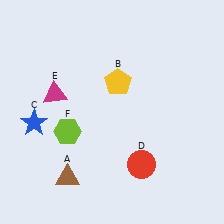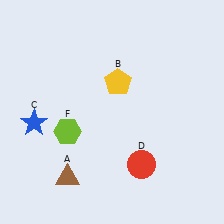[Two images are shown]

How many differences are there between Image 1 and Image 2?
There is 1 difference between the two images.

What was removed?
The magenta triangle (E) was removed in Image 2.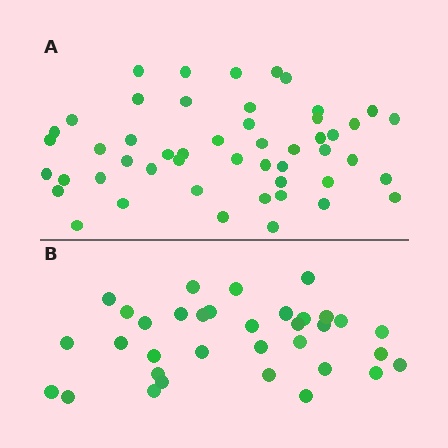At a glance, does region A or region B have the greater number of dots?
Region A (the top region) has more dots.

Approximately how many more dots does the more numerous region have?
Region A has approximately 15 more dots than region B.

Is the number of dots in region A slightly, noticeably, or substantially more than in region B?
Region A has substantially more. The ratio is roughly 1.5 to 1.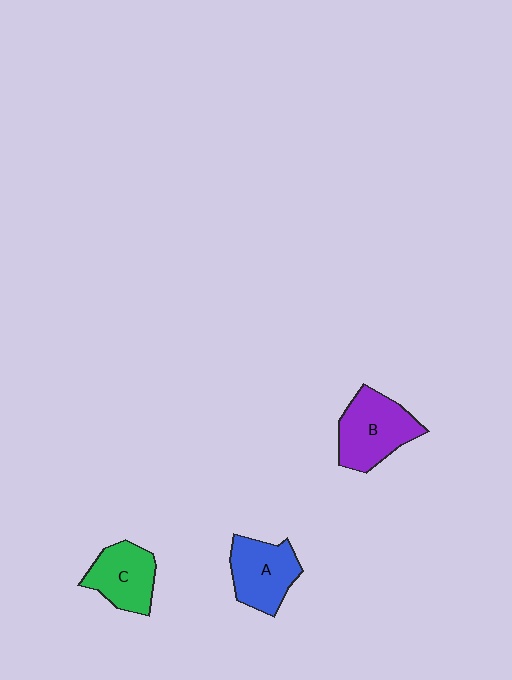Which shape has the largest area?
Shape B (purple).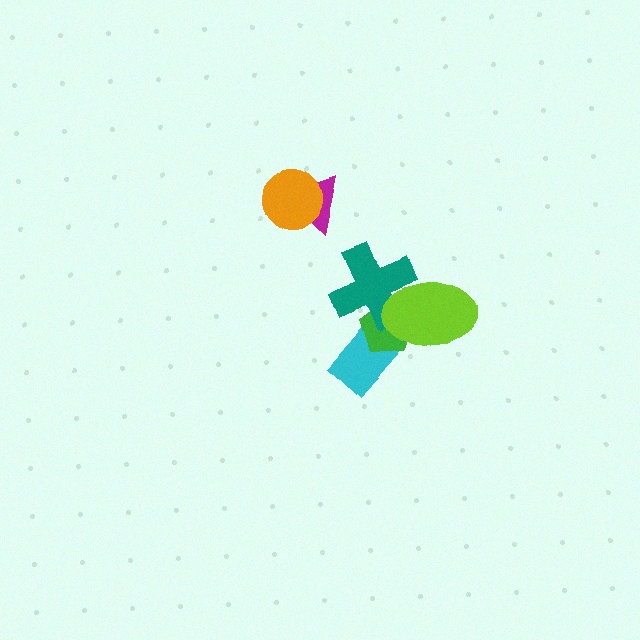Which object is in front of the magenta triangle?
The orange circle is in front of the magenta triangle.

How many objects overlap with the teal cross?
3 objects overlap with the teal cross.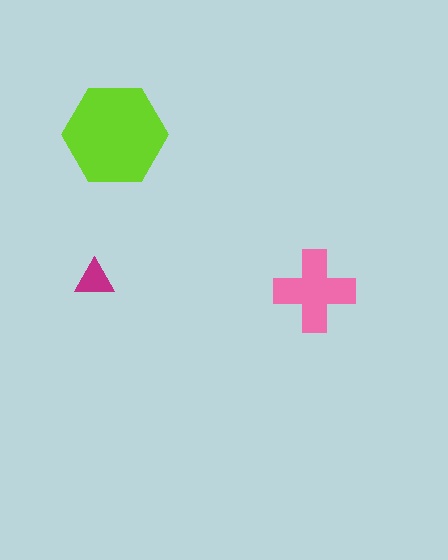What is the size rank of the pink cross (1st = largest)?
2nd.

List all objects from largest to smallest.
The lime hexagon, the pink cross, the magenta triangle.